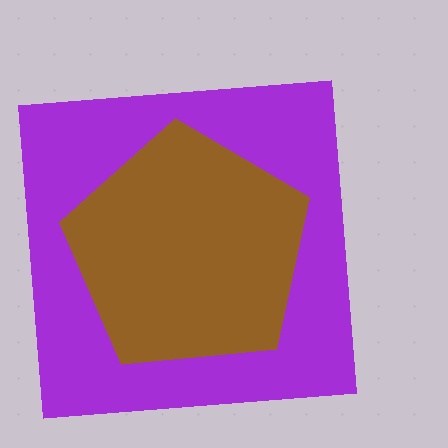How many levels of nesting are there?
2.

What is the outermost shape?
The purple square.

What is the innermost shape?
The brown pentagon.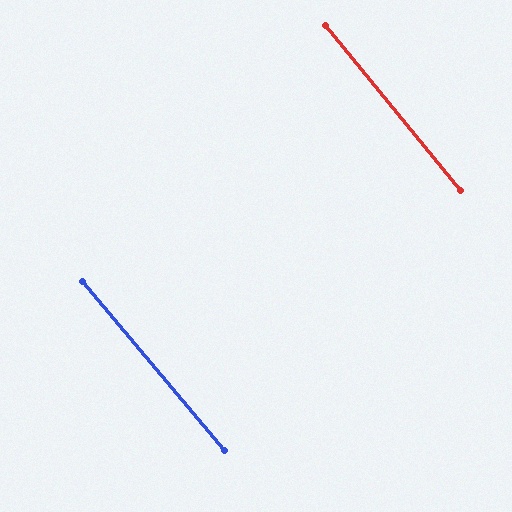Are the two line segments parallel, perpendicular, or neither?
Parallel — their directions differ by only 0.9°.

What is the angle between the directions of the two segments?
Approximately 1 degree.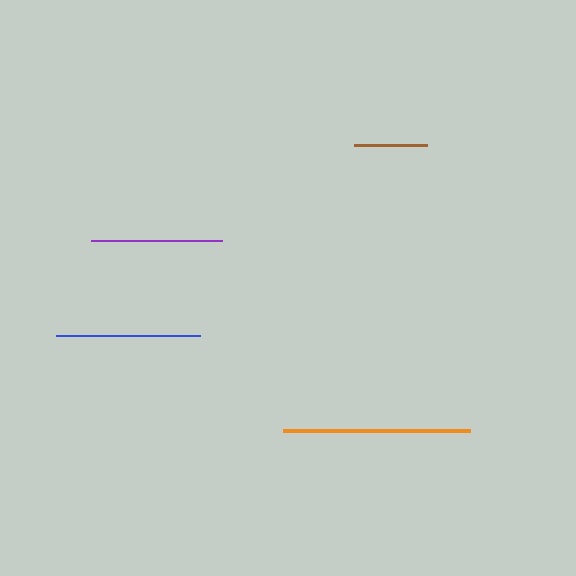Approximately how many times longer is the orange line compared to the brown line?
The orange line is approximately 2.5 times the length of the brown line.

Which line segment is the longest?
The orange line is the longest at approximately 187 pixels.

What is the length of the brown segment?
The brown segment is approximately 73 pixels long.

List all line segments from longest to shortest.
From longest to shortest: orange, blue, purple, brown.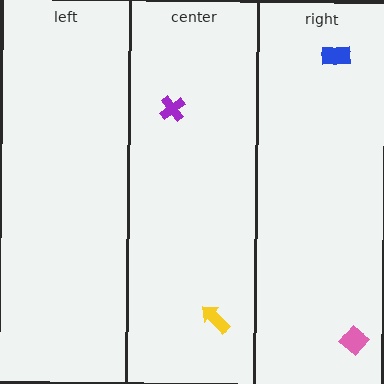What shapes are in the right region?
The blue rectangle, the pink diamond.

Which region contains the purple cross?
The center region.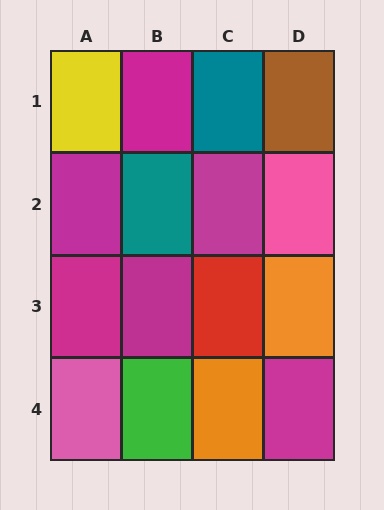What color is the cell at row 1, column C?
Teal.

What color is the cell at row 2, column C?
Magenta.